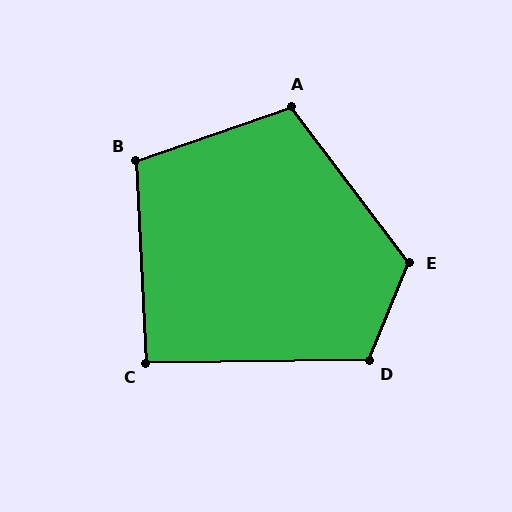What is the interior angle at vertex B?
Approximately 106 degrees (obtuse).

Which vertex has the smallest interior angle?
C, at approximately 92 degrees.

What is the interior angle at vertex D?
Approximately 113 degrees (obtuse).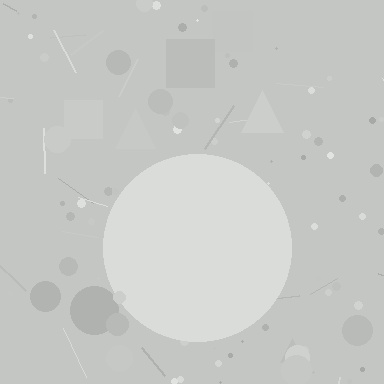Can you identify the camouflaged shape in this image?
The camouflaged shape is a circle.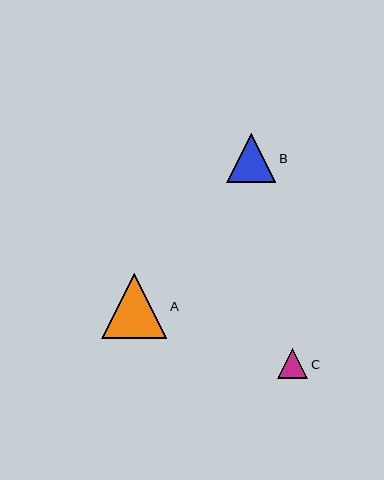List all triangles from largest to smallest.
From largest to smallest: A, B, C.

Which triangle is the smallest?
Triangle C is the smallest with a size of approximately 30 pixels.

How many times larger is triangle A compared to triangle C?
Triangle A is approximately 2.2 times the size of triangle C.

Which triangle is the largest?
Triangle A is the largest with a size of approximately 65 pixels.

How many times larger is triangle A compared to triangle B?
Triangle A is approximately 1.3 times the size of triangle B.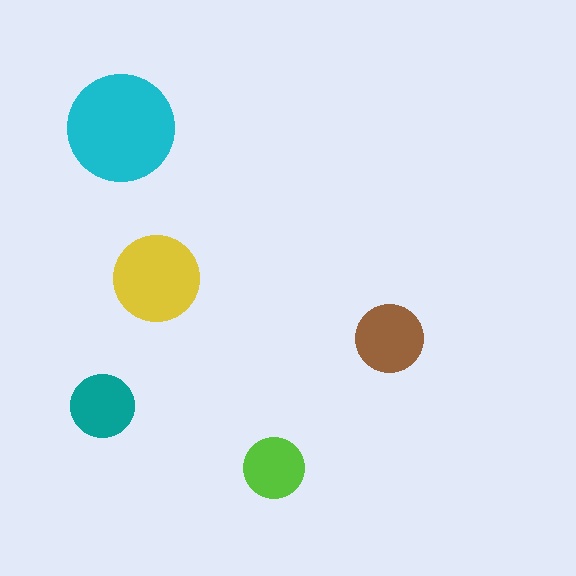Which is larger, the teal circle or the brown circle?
The brown one.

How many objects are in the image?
There are 5 objects in the image.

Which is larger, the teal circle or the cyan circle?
The cyan one.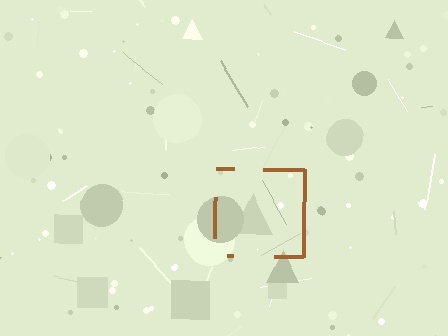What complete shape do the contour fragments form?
The contour fragments form a square.